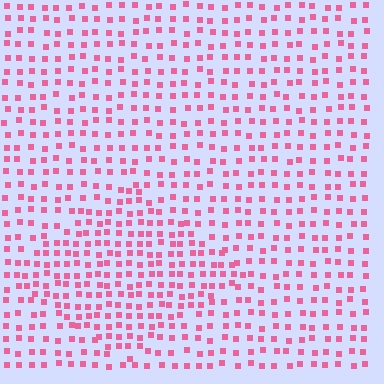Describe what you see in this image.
The image contains small pink elements arranged at two different densities. A diamond-shaped region is visible where the elements are more densely packed than the surrounding area.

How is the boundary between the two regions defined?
The boundary is defined by a change in element density (approximately 1.5x ratio). All elements are the same color, size, and shape.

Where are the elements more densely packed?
The elements are more densely packed inside the diamond boundary.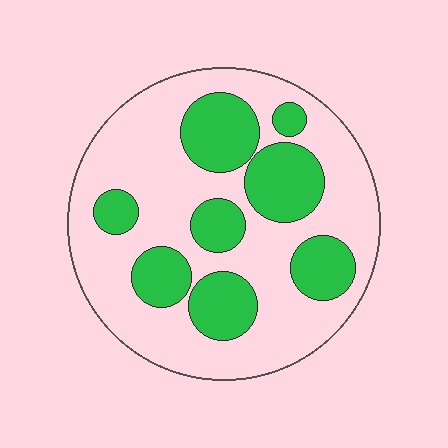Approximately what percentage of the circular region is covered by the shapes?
Approximately 35%.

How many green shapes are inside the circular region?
8.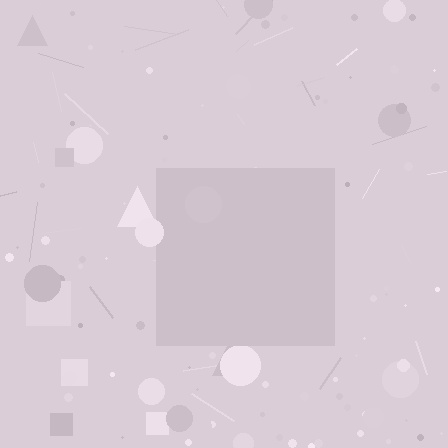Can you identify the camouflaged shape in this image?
The camouflaged shape is a square.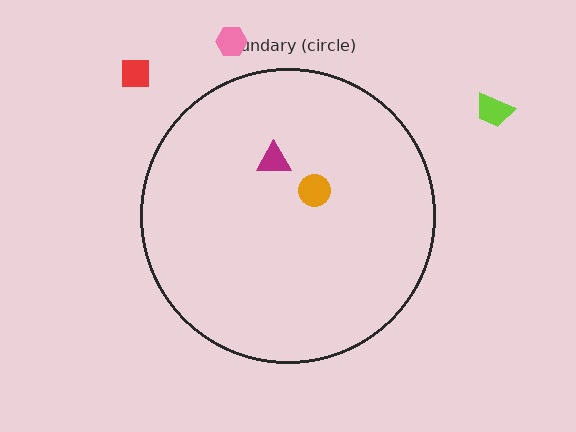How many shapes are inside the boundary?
2 inside, 3 outside.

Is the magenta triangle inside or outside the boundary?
Inside.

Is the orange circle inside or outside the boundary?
Inside.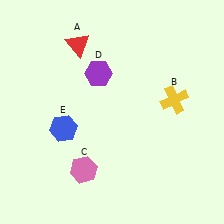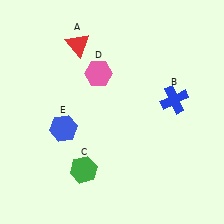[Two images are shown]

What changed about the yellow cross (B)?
In Image 1, B is yellow. In Image 2, it changed to blue.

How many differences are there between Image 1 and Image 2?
There are 3 differences between the two images.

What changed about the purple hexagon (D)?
In Image 1, D is purple. In Image 2, it changed to pink.